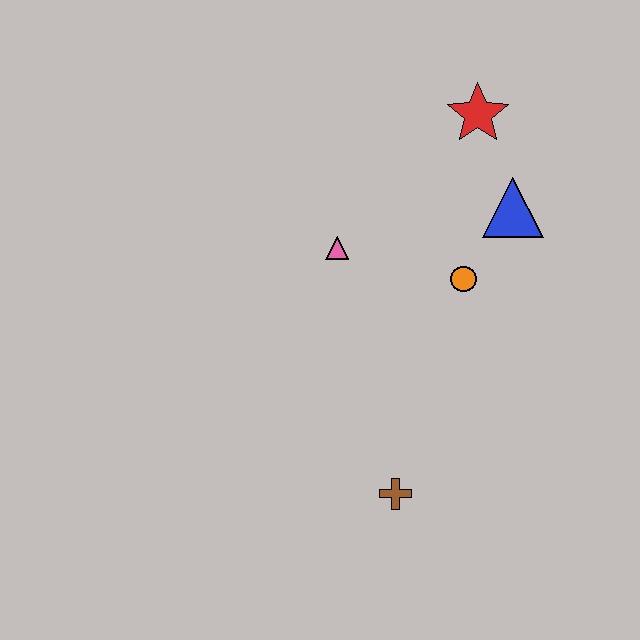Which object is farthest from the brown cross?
The red star is farthest from the brown cross.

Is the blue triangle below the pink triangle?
No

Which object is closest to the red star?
The blue triangle is closest to the red star.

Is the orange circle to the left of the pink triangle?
No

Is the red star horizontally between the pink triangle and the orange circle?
No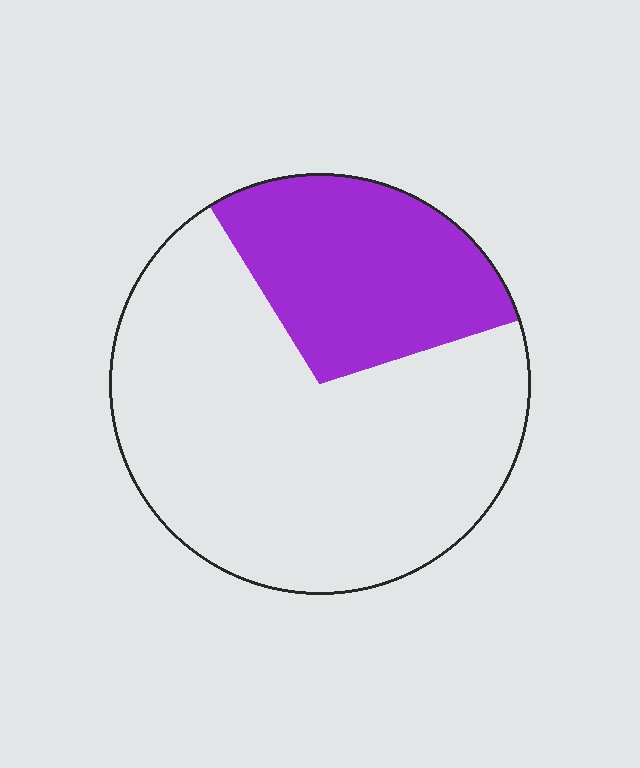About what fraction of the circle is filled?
About one quarter (1/4).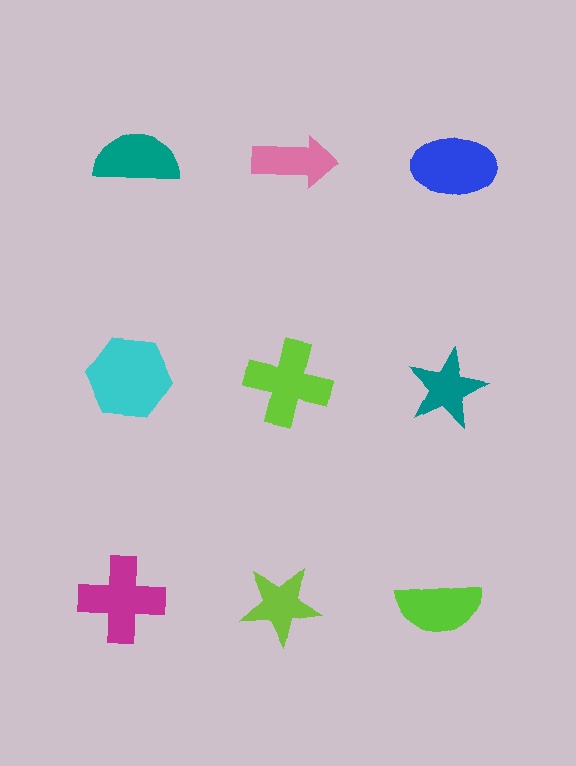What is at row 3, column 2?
A lime star.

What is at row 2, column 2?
A lime cross.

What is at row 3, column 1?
A magenta cross.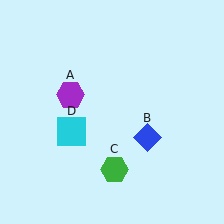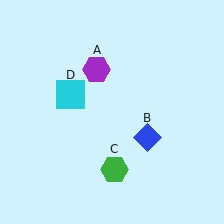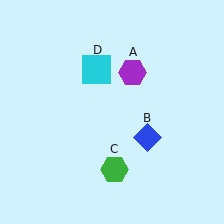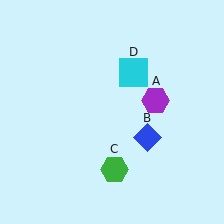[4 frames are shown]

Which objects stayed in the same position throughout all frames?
Blue diamond (object B) and green hexagon (object C) remained stationary.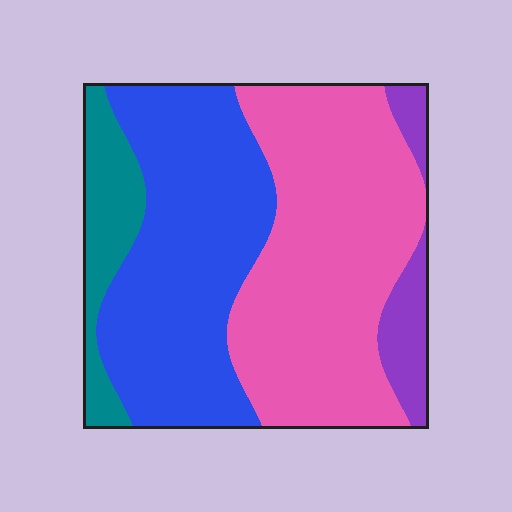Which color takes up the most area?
Pink, at roughly 45%.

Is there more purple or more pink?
Pink.